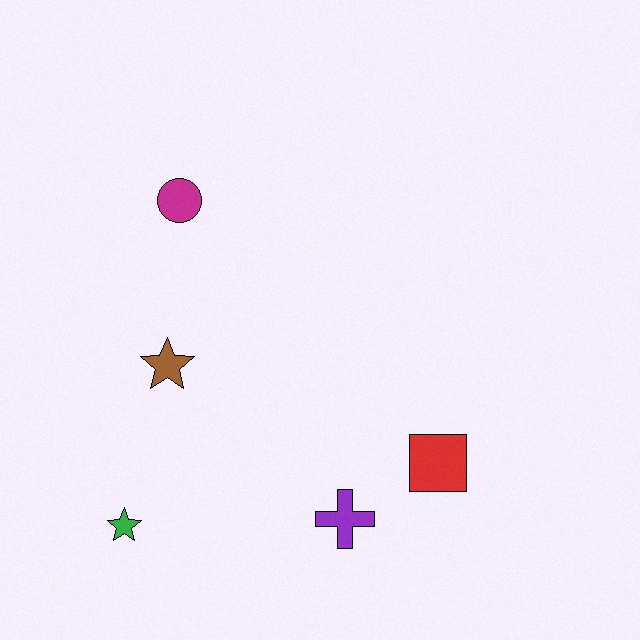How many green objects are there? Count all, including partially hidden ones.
There is 1 green object.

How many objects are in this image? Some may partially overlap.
There are 5 objects.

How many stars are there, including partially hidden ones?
There are 2 stars.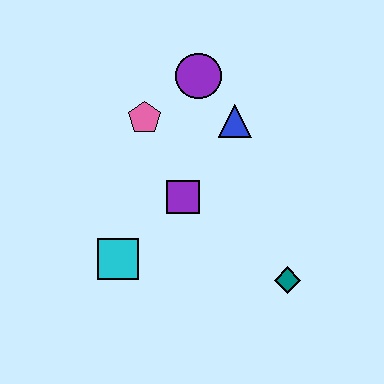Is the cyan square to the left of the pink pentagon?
Yes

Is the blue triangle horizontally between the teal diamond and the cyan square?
Yes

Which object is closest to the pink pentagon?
The purple circle is closest to the pink pentagon.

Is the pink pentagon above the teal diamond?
Yes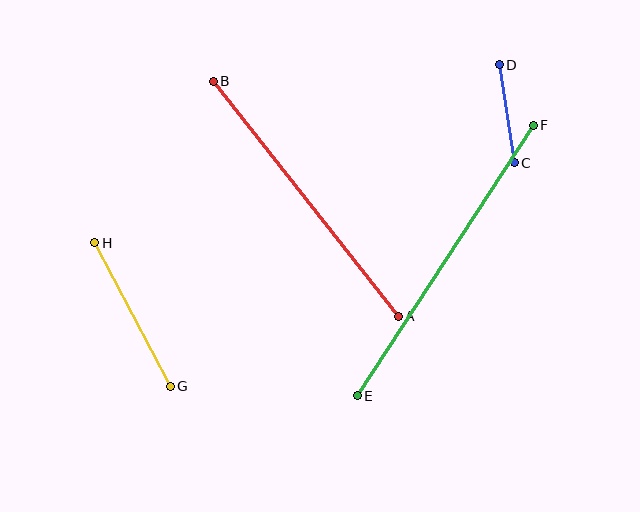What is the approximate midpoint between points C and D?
The midpoint is at approximately (507, 114) pixels.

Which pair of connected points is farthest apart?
Points E and F are farthest apart.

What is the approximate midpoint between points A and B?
The midpoint is at approximately (306, 199) pixels.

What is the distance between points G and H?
The distance is approximately 162 pixels.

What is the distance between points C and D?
The distance is approximately 99 pixels.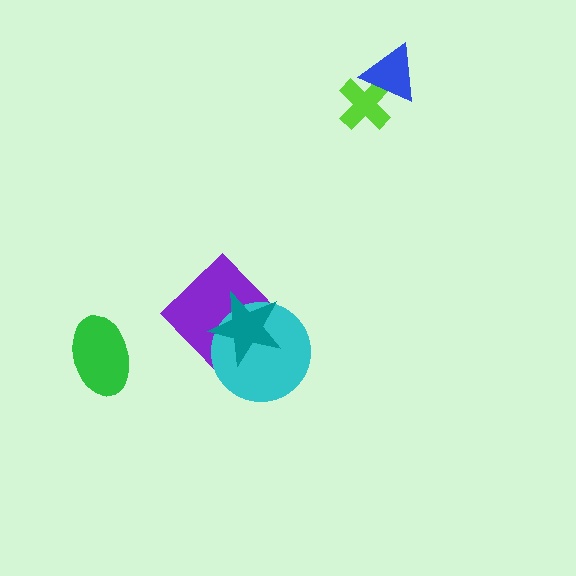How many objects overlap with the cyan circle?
2 objects overlap with the cyan circle.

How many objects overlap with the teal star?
2 objects overlap with the teal star.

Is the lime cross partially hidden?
Yes, it is partially covered by another shape.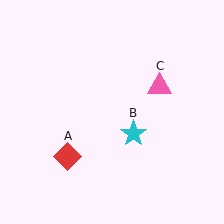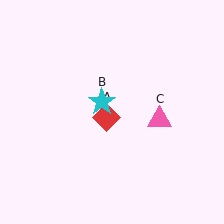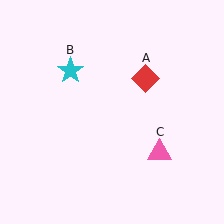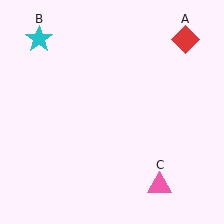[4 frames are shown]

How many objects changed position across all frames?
3 objects changed position: red diamond (object A), cyan star (object B), pink triangle (object C).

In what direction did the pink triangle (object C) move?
The pink triangle (object C) moved down.